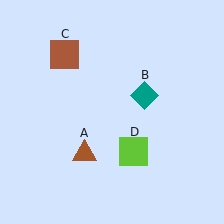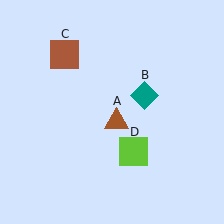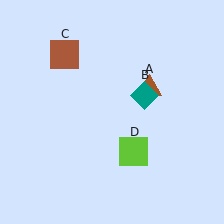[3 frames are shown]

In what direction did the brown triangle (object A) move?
The brown triangle (object A) moved up and to the right.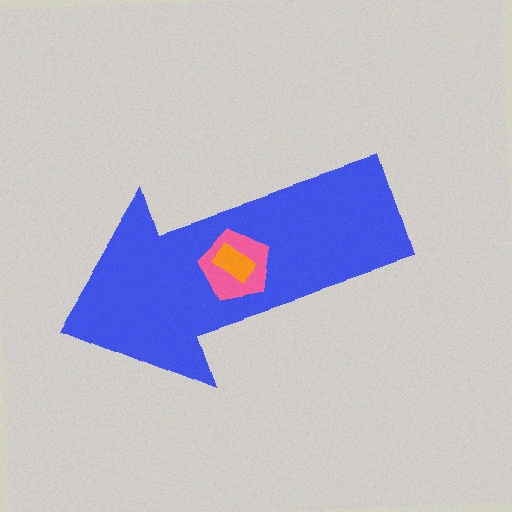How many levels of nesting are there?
3.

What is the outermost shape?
The blue arrow.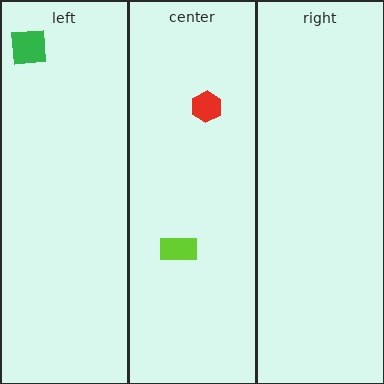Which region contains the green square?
The left region.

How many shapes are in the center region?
2.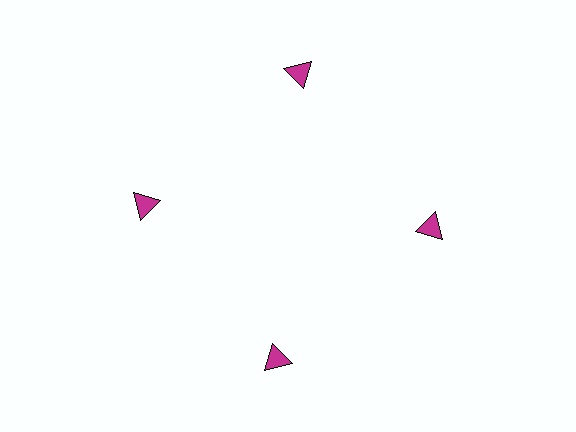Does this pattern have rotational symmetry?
Yes, this pattern has 4-fold rotational symmetry. It looks the same after rotating 90 degrees around the center.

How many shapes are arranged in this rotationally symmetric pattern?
There are 4 shapes, arranged in 4 groups of 1.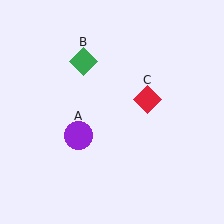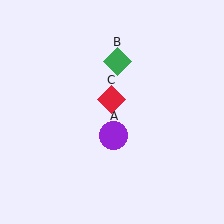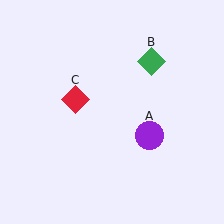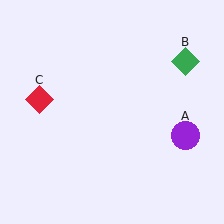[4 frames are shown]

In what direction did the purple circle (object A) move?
The purple circle (object A) moved right.